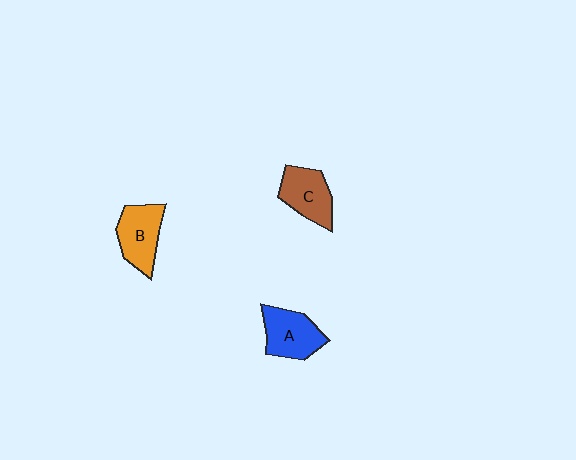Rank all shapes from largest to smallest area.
From largest to smallest: B (orange), A (blue), C (brown).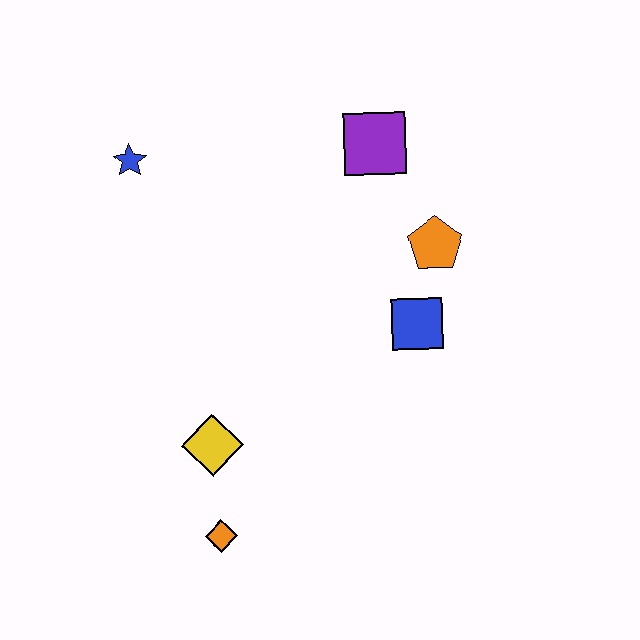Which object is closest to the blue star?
The purple square is closest to the blue star.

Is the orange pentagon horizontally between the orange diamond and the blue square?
No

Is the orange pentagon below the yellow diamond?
No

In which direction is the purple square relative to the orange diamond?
The purple square is above the orange diamond.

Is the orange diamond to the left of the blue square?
Yes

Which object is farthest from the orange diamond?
The purple square is farthest from the orange diamond.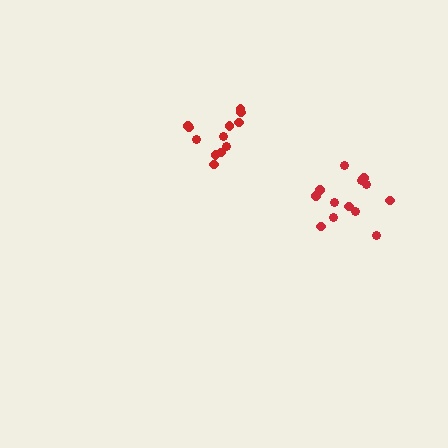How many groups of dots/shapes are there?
There are 2 groups.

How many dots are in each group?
Group 1: 13 dots, Group 2: 12 dots (25 total).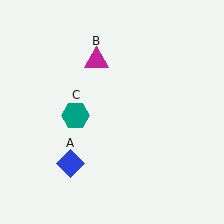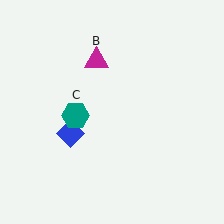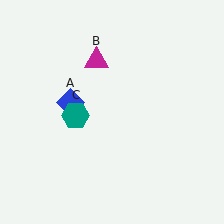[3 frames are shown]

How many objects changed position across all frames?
1 object changed position: blue diamond (object A).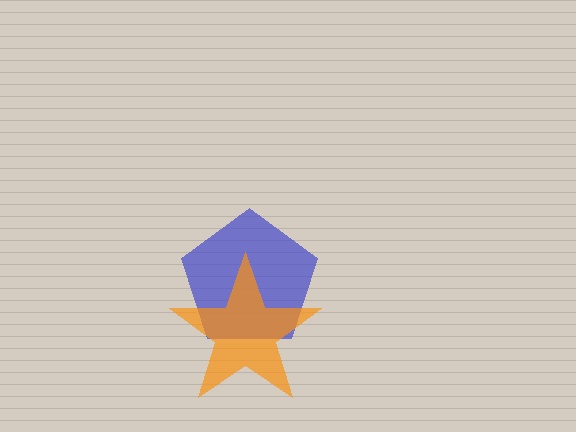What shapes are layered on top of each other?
The layered shapes are: a blue pentagon, an orange star.